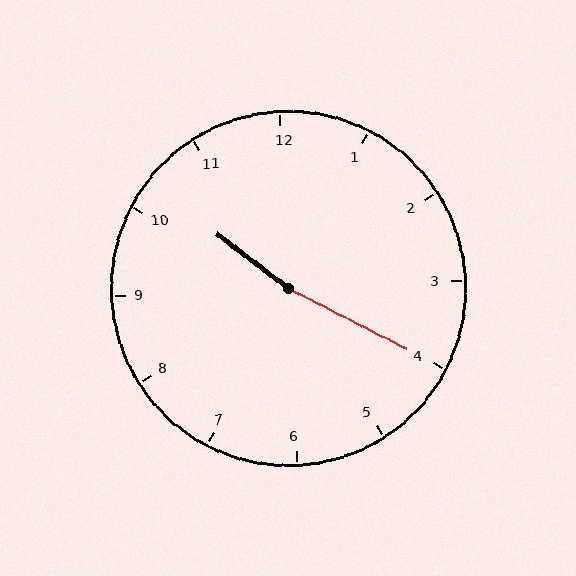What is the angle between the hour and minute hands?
Approximately 170 degrees.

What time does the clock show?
10:20.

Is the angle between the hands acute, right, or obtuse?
It is obtuse.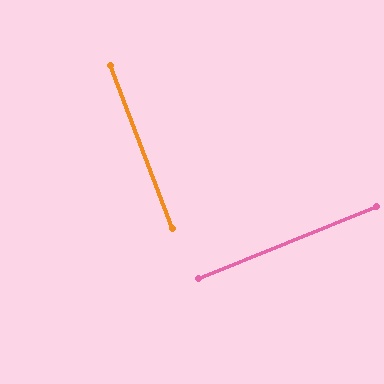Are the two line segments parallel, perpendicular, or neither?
Perpendicular — they meet at approximately 89°.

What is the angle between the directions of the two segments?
Approximately 89 degrees.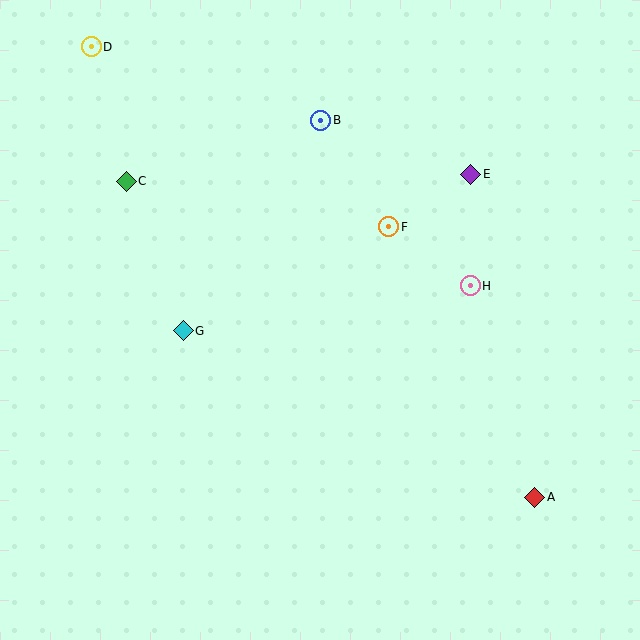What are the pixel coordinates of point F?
Point F is at (389, 227).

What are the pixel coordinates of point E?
Point E is at (471, 174).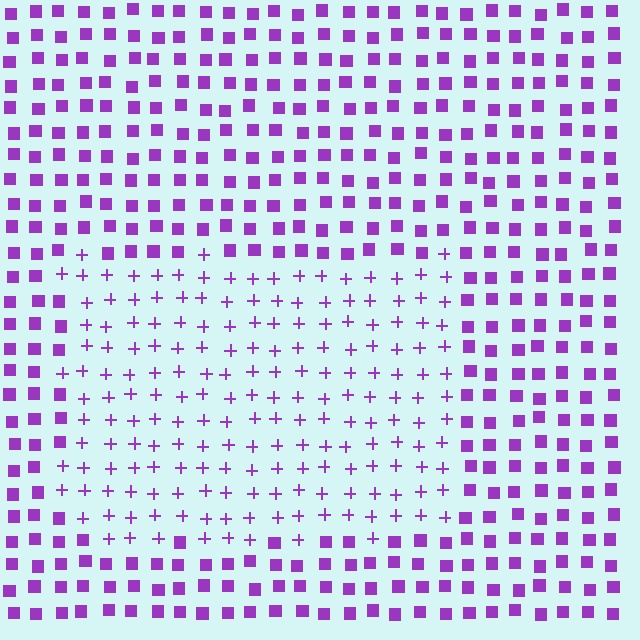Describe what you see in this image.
The image is filled with small purple elements arranged in a uniform grid. A rectangle-shaped region contains plus signs, while the surrounding area contains squares. The boundary is defined purely by the change in element shape.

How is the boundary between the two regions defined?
The boundary is defined by a change in element shape: plus signs inside vs. squares outside. All elements share the same color and spacing.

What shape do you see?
I see a rectangle.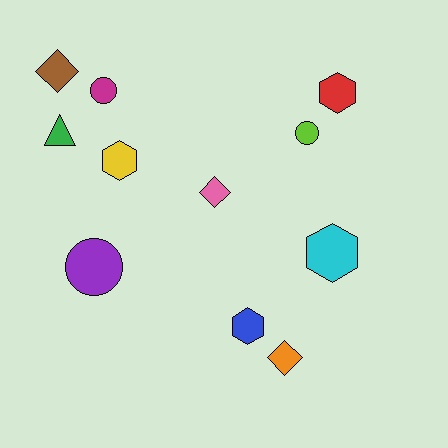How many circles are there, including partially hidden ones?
There are 3 circles.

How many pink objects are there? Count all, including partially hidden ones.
There is 1 pink object.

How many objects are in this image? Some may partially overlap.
There are 11 objects.